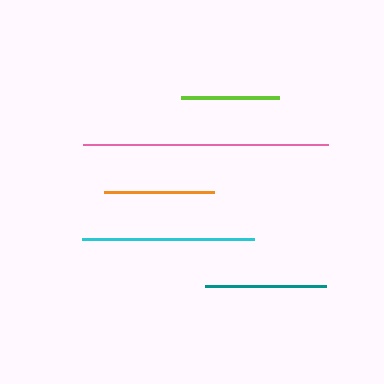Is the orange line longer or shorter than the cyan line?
The cyan line is longer than the orange line.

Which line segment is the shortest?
The lime line is the shortest at approximately 97 pixels.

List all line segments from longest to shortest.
From longest to shortest: pink, cyan, teal, orange, lime.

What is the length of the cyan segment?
The cyan segment is approximately 172 pixels long.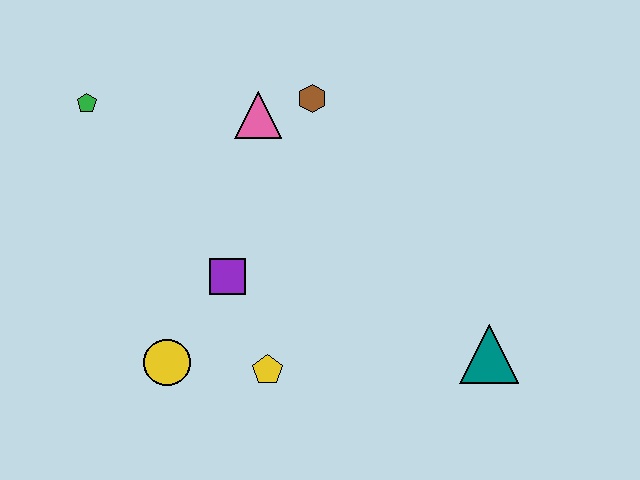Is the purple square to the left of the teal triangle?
Yes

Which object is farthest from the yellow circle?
The teal triangle is farthest from the yellow circle.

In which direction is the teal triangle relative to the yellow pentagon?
The teal triangle is to the right of the yellow pentagon.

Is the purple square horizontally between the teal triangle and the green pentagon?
Yes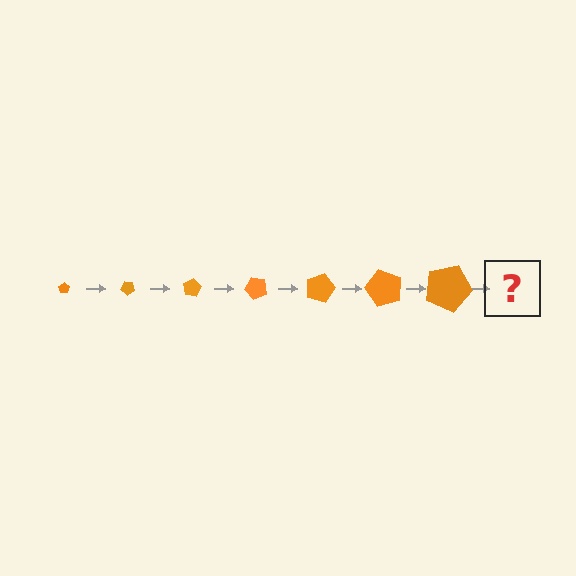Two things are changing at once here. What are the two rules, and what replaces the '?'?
The two rules are that the pentagon grows larger each step and it rotates 40 degrees each step. The '?' should be a pentagon, larger than the previous one and rotated 280 degrees from the start.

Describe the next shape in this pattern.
It should be a pentagon, larger than the previous one and rotated 280 degrees from the start.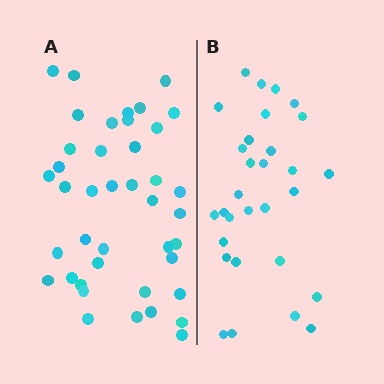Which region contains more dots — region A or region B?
Region A (the left region) has more dots.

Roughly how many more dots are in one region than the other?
Region A has roughly 12 or so more dots than region B.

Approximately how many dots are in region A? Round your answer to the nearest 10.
About 40 dots. (The exact count is 41, which rounds to 40.)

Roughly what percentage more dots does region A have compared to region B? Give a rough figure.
About 35% more.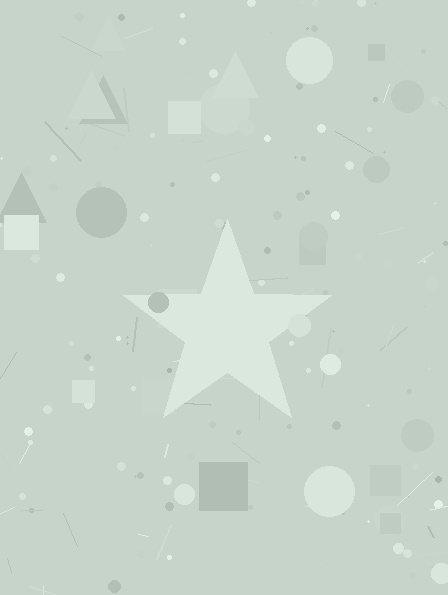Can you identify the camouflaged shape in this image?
The camouflaged shape is a star.